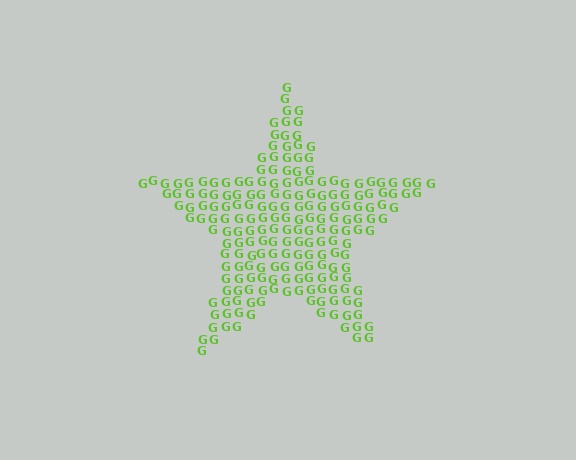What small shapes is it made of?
It is made of small letter G's.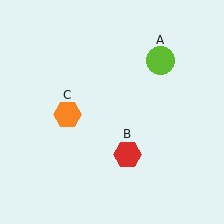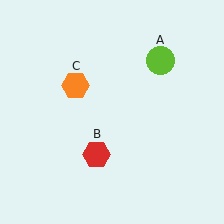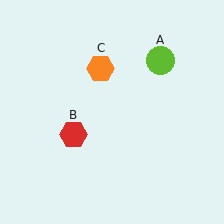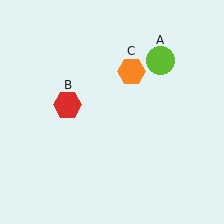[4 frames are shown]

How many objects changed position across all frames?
2 objects changed position: red hexagon (object B), orange hexagon (object C).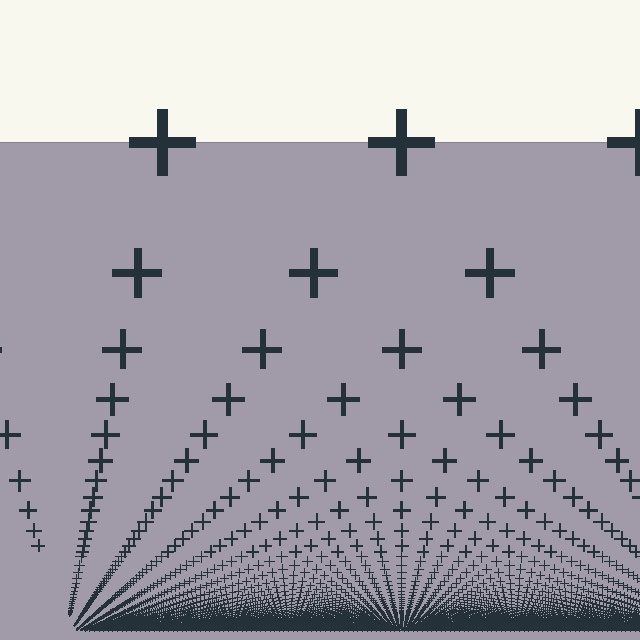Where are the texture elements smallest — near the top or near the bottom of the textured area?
Near the bottom.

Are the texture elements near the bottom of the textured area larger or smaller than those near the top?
Smaller. The gradient is inverted — elements near the bottom are smaller and denser.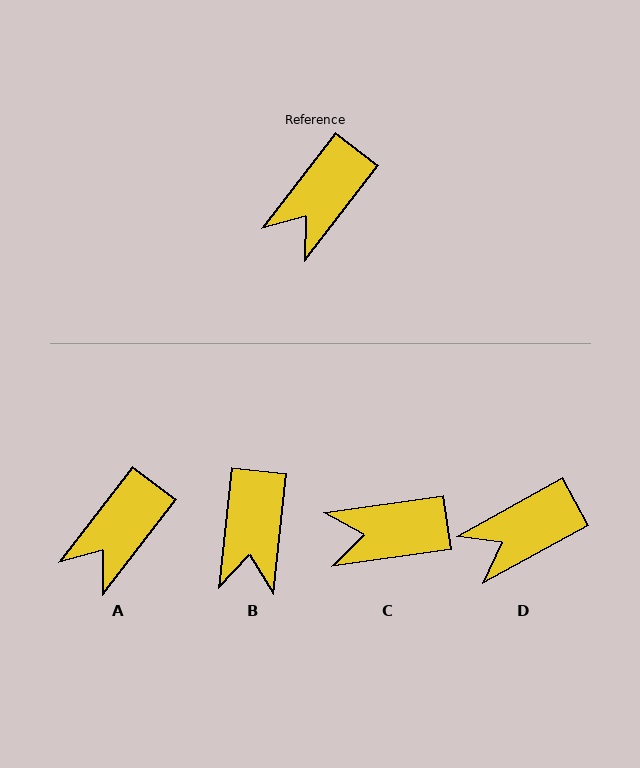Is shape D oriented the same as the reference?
No, it is off by about 24 degrees.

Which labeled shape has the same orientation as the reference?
A.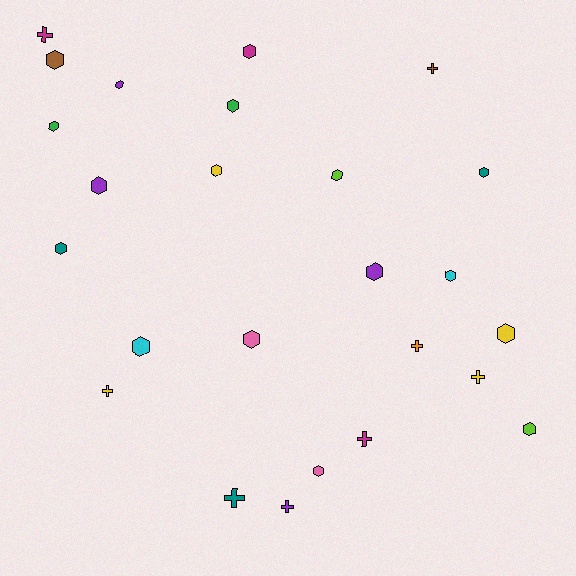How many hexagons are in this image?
There are 17 hexagons.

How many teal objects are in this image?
There are 3 teal objects.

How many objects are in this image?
There are 25 objects.